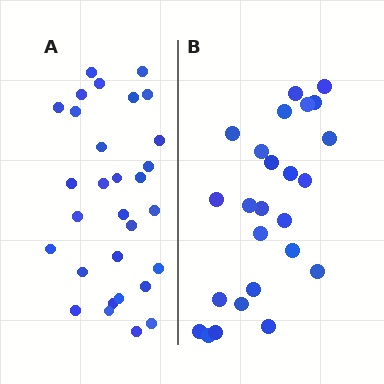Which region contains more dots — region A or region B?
Region A (the left region) has more dots.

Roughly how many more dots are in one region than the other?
Region A has about 5 more dots than region B.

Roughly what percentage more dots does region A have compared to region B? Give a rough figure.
About 20% more.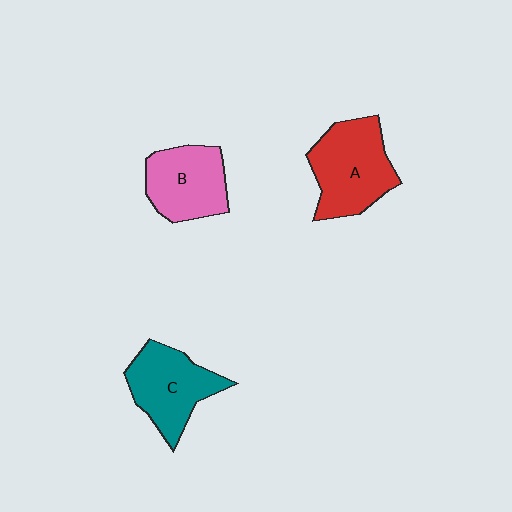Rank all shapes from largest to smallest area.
From largest to smallest: A (red), C (teal), B (pink).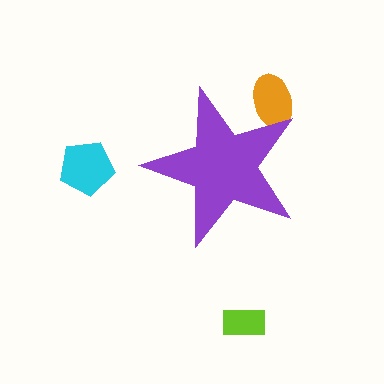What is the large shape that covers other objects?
A purple star.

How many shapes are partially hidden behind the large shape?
1 shape is partially hidden.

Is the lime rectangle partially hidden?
No, the lime rectangle is fully visible.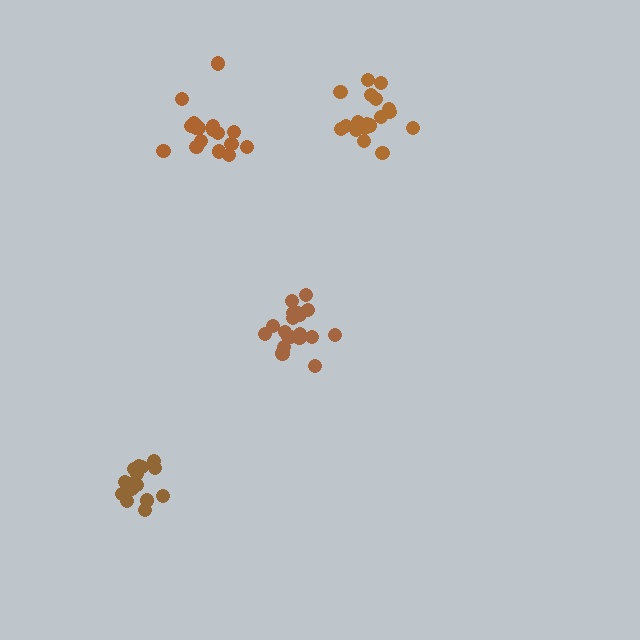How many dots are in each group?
Group 1: 20 dots, Group 2: 18 dots, Group 3: 19 dots, Group 4: 15 dots (72 total).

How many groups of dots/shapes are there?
There are 4 groups.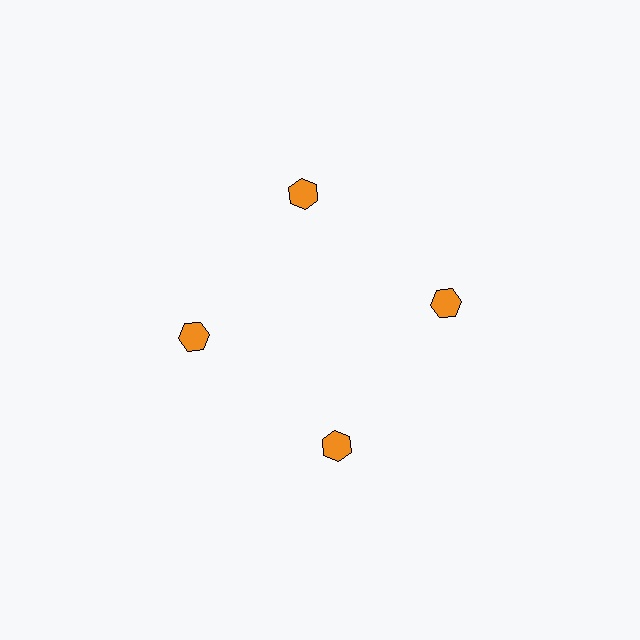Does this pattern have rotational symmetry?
Yes, this pattern has 4-fold rotational symmetry. It looks the same after rotating 90 degrees around the center.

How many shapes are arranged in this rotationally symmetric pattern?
There are 4 shapes, arranged in 4 groups of 1.